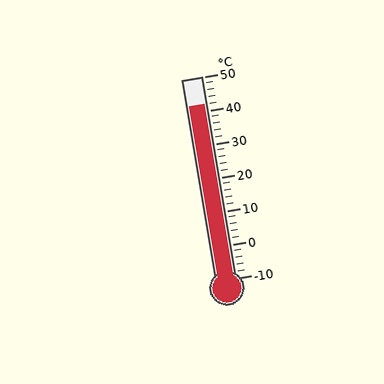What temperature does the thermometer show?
The thermometer shows approximately 42°C.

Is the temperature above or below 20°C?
The temperature is above 20°C.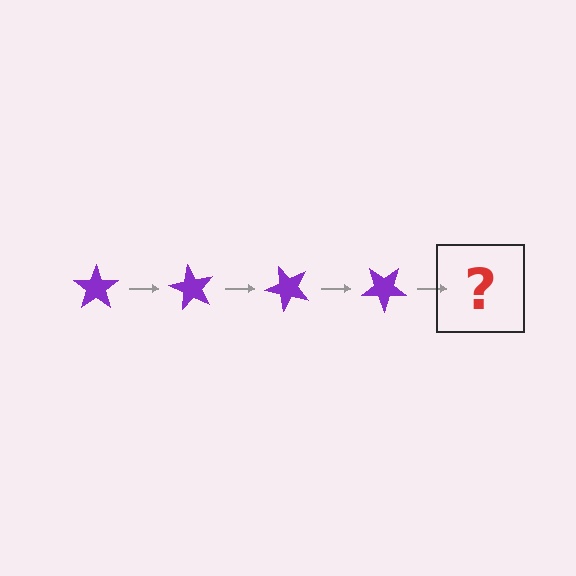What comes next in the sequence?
The next element should be a purple star rotated 240 degrees.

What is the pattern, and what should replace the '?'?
The pattern is that the star rotates 60 degrees each step. The '?' should be a purple star rotated 240 degrees.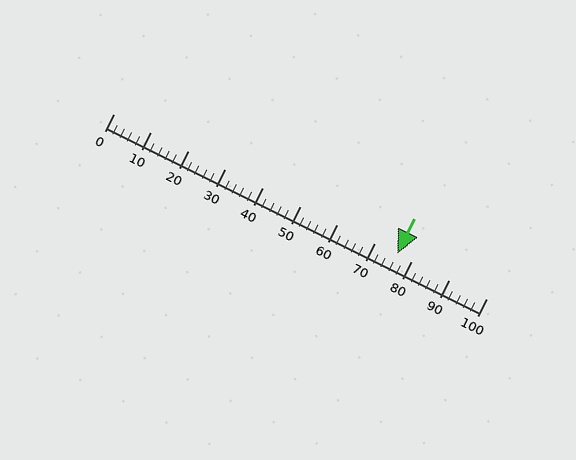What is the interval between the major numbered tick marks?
The major tick marks are spaced 10 units apart.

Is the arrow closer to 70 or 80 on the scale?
The arrow is closer to 80.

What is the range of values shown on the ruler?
The ruler shows values from 0 to 100.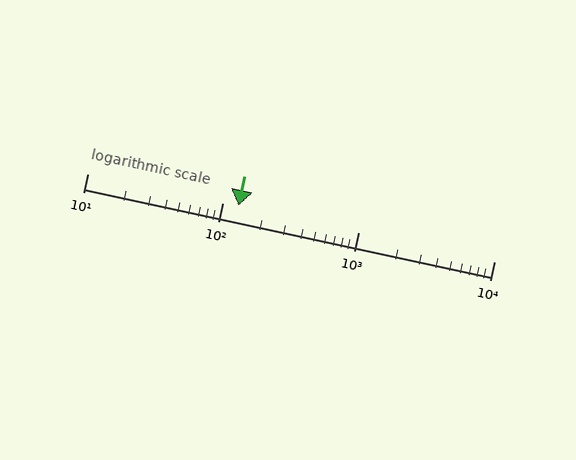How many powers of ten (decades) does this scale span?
The scale spans 3 decades, from 10 to 10000.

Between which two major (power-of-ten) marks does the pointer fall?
The pointer is between 100 and 1000.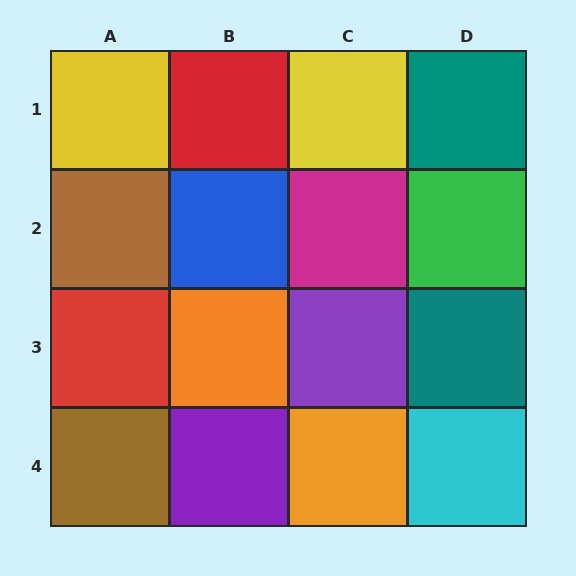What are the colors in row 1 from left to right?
Yellow, red, yellow, teal.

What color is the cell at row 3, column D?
Teal.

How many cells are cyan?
1 cell is cyan.